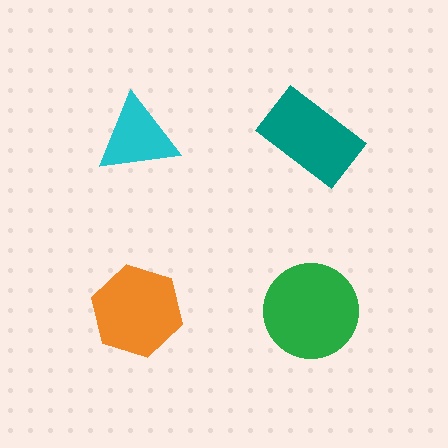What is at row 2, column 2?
A green circle.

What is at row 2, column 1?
An orange hexagon.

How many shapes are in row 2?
2 shapes.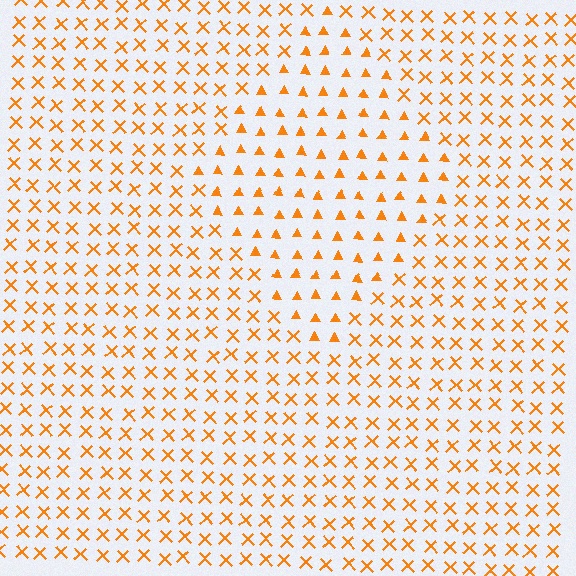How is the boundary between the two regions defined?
The boundary is defined by a change in element shape: triangles inside vs. X marks outside. All elements share the same color and spacing.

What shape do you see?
I see a diamond.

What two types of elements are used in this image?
The image uses triangles inside the diamond region and X marks outside it.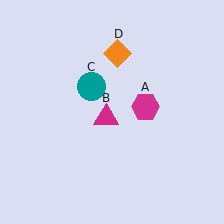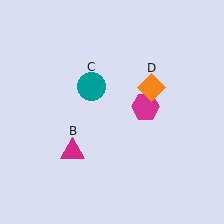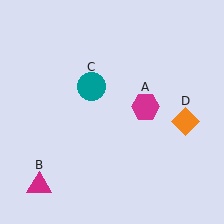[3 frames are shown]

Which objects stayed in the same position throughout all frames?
Magenta hexagon (object A) and teal circle (object C) remained stationary.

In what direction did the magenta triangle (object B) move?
The magenta triangle (object B) moved down and to the left.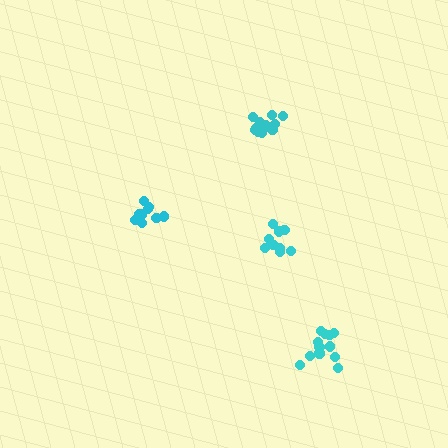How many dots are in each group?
Group 1: 12 dots, Group 2: 9 dots, Group 3: 12 dots, Group 4: 9 dots (42 total).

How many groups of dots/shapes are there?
There are 4 groups.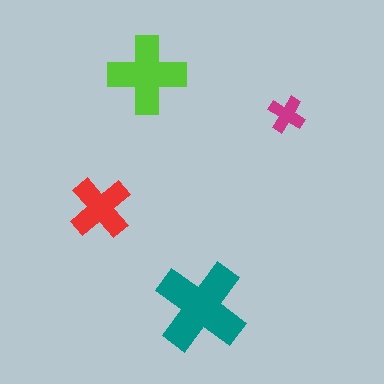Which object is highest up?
The lime cross is topmost.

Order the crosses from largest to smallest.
the teal one, the lime one, the red one, the magenta one.